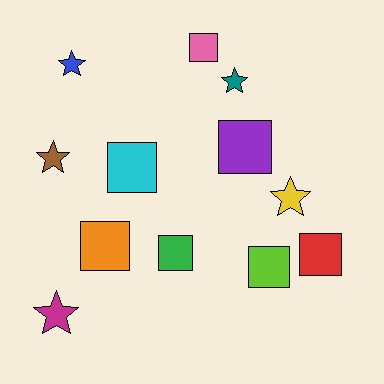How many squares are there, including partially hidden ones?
There are 7 squares.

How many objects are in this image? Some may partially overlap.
There are 12 objects.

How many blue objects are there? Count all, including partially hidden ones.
There is 1 blue object.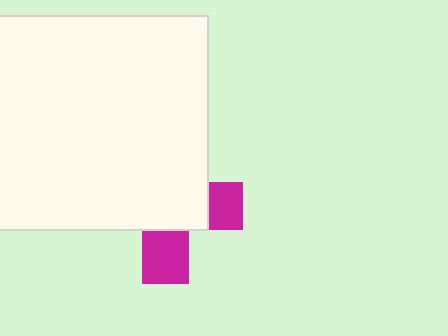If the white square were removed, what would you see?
You would see the complete magenta cross.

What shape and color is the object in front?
The object in front is a white square.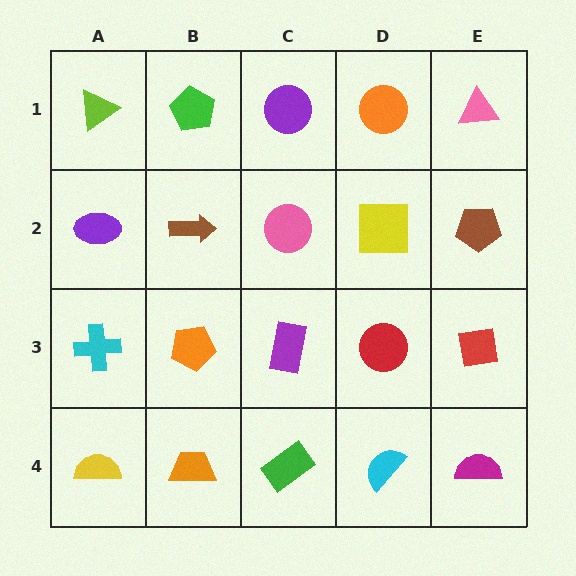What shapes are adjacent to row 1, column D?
A yellow square (row 2, column D), a purple circle (row 1, column C), a pink triangle (row 1, column E).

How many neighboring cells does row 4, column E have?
2.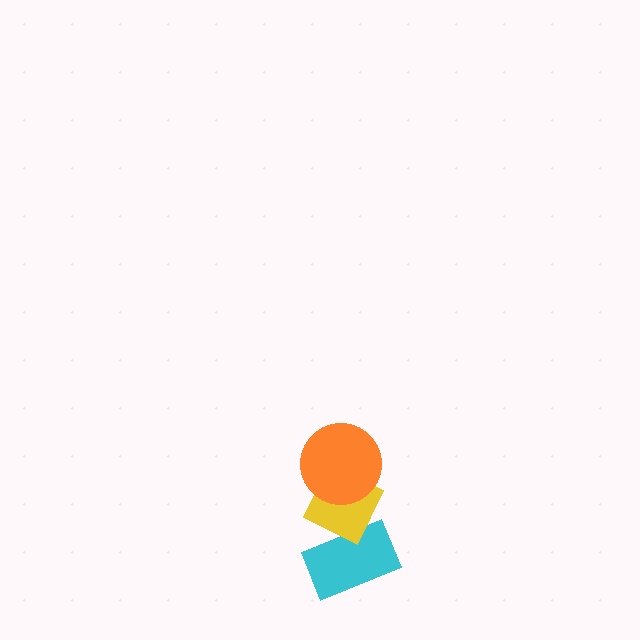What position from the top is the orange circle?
The orange circle is 1st from the top.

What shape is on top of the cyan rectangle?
The yellow diamond is on top of the cyan rectangle.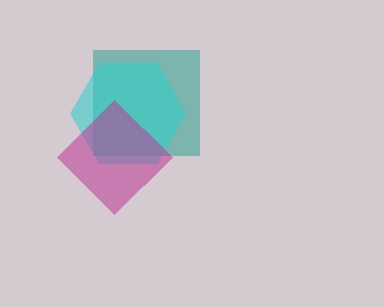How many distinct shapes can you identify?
There are 3 distinct shapes: a teal square, a cyan hexagon, a magenta diamond.